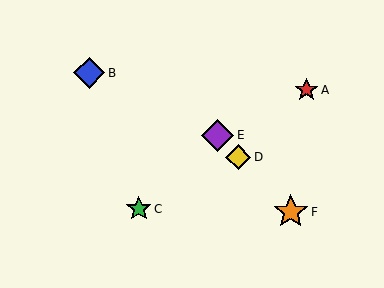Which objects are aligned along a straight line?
Objects D, E, F are aligned along a straight line.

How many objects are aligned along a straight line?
3 objects (D, E, F) are aligned along a straight line.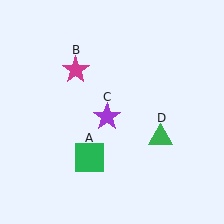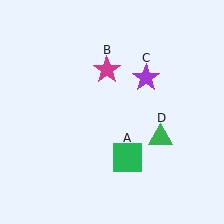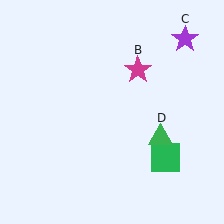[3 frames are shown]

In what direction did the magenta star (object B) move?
The magenta star (object B) moved right.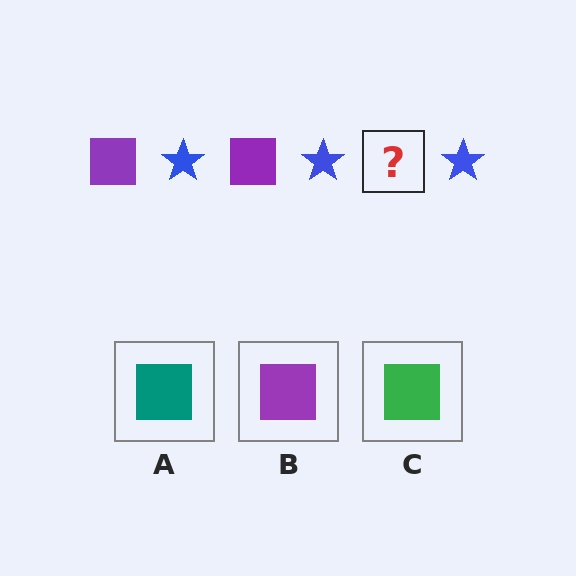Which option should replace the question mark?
Option B.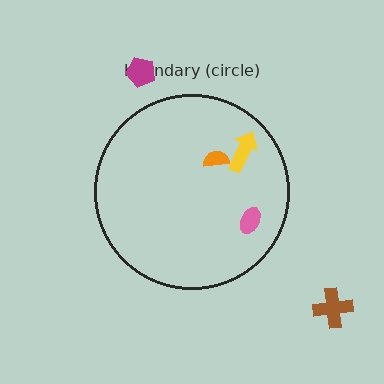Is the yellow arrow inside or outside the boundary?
Inside.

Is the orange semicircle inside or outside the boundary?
Inside.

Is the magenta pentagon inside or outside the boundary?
Outside.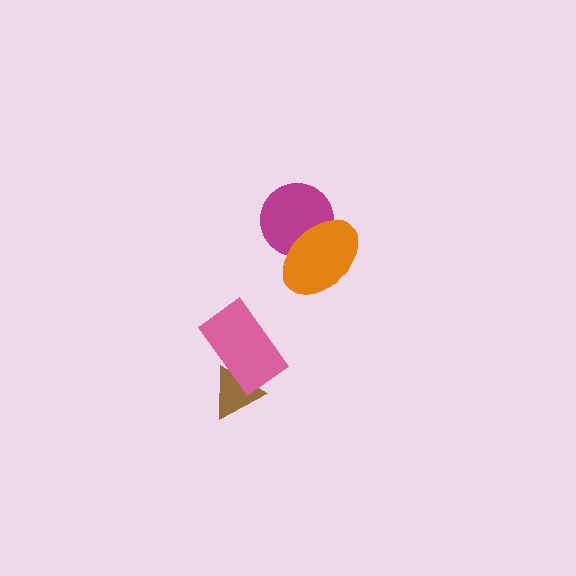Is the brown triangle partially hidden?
Yes, it is partially covered by another shape.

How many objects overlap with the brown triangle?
1 object overlaps with the brown triangle.